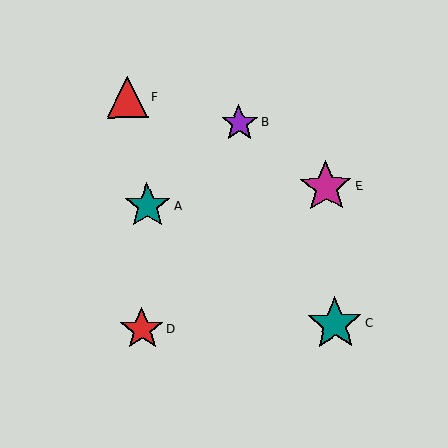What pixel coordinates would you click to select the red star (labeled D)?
Click at (142, 329) to select the red star D.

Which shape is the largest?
The teal star (labeled C) is the largest.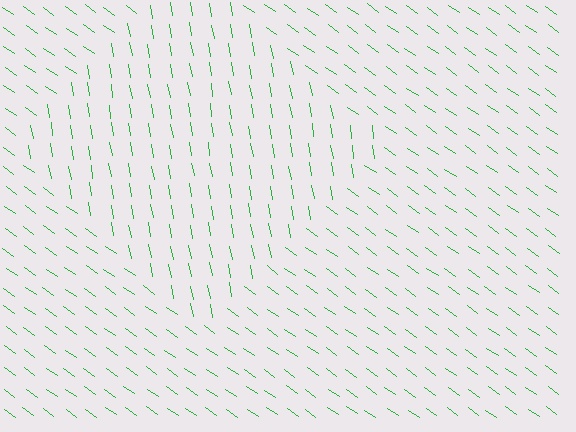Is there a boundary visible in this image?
Yes, there is a texture boundary formed by a change in line orientation.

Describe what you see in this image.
The image is filled with small green line segments. A diamond region in the image has lines oriented differently from the surrounding lines, creating a visible texture boundary.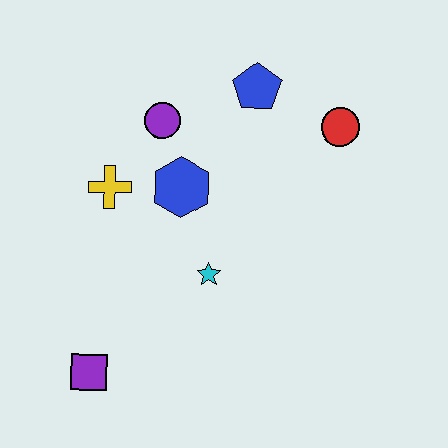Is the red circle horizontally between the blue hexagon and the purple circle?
No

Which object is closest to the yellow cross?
The blue hexagon is closest to the yellow cross.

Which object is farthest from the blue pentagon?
The purple square is farthest from the blue pentagon.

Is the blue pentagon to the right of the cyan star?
Yes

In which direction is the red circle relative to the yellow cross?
The red circle is to the right of the yellow cross.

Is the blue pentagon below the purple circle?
No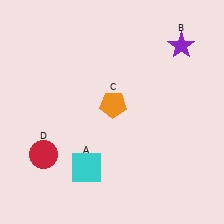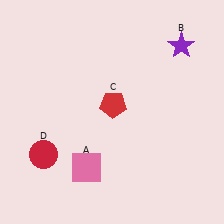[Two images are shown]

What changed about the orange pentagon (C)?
In Image 1, C is orange. In Image 2, it changed to red.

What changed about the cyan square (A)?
In Image 1, A is cyan. In Image 2, it changed to pink.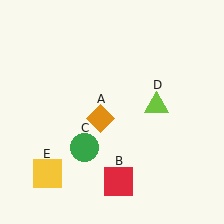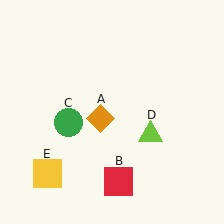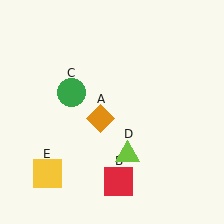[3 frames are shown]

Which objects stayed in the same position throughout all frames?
Orange diamond (object A) and red square (object B) and yellow square (object E) remained stationary.